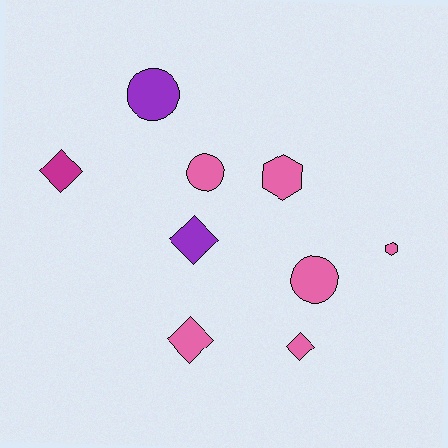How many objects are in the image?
There are 9 objects.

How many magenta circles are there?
There are no magenta circles.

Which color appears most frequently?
Pink, with 6 objects.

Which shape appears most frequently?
Diamond, with 4 objects.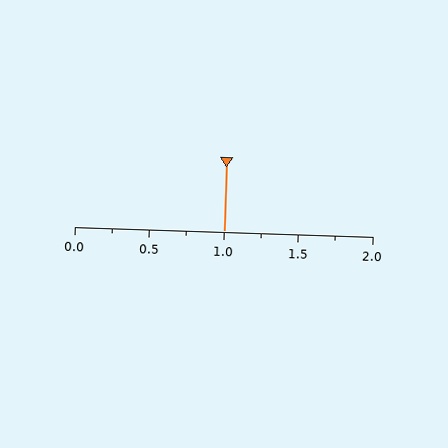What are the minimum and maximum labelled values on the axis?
The axis runs from 0.0 to 2.0.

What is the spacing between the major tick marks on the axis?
The major ticks are spaced 0.5 apart.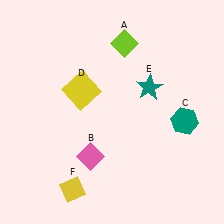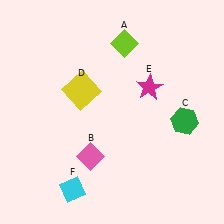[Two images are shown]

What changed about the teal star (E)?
In Image 1, E is teal. In Image 2, it changed to magenta.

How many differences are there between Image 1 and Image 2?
There are 3 differences between the two images.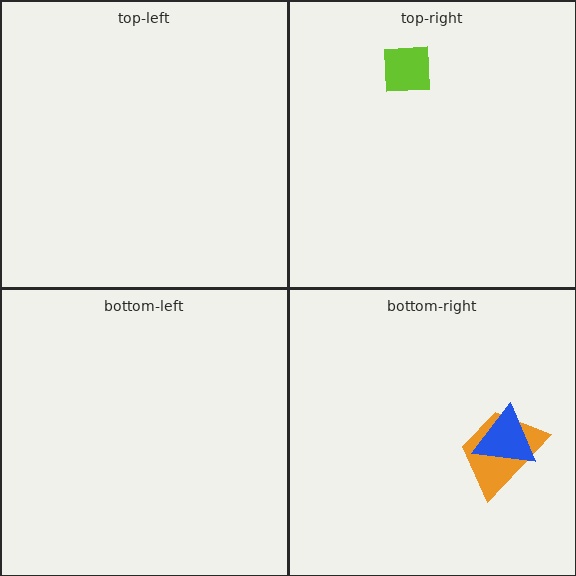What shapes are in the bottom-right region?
The orange trapezoid, the blue triangle.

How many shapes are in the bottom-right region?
2.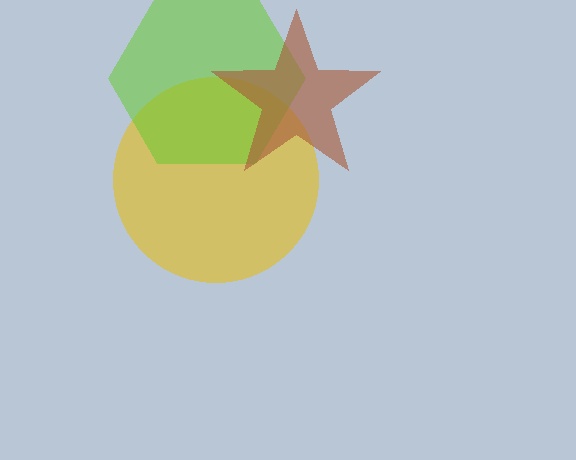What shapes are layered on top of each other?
The layered shapes are: a yellow circle, a lime hexagon, a brown star.